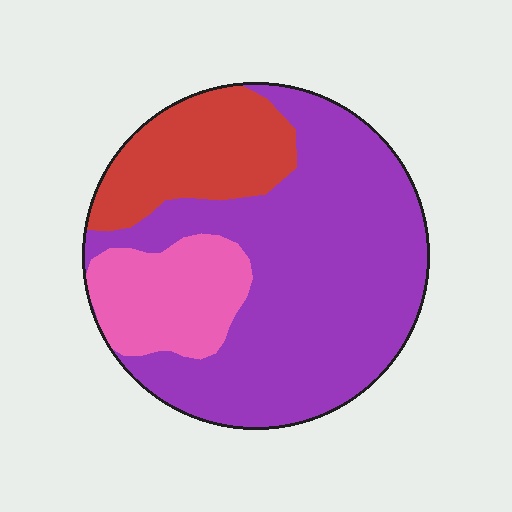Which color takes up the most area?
Purple, at roughly 65%.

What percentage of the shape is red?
Red covers 20% of the shape.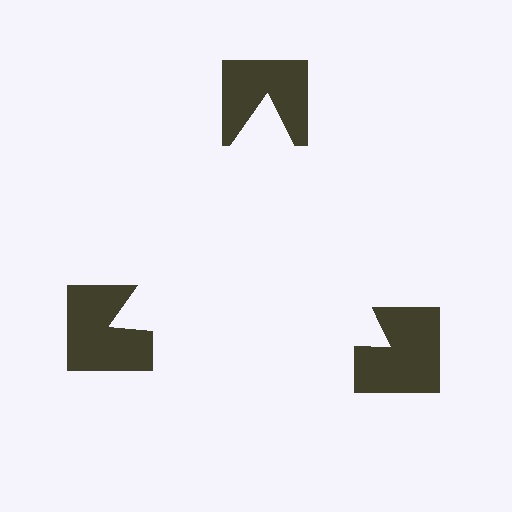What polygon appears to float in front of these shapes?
An illusory triangle — its edges are inferred from the aligned wedge cuts in the notched squares, not physically drawn.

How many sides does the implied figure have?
3 sides.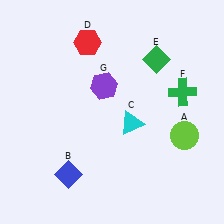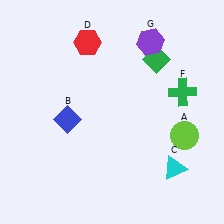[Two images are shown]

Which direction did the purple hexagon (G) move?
The purple hexagon (G) moved right.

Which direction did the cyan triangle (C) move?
The cyan triangle (C) moved down.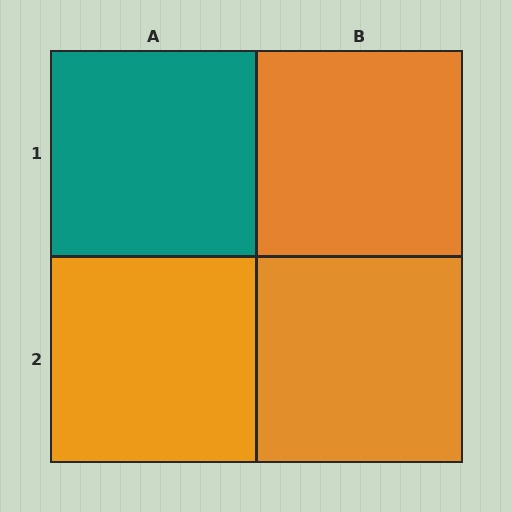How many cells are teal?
1 cell is teal.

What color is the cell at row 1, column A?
Teal.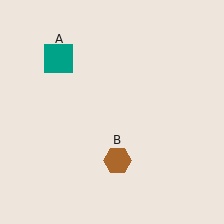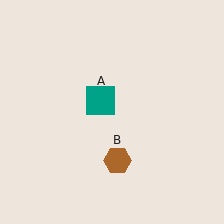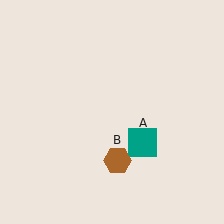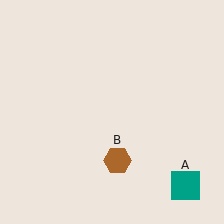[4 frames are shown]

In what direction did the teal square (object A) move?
The teal square (object A) moved down and to the right.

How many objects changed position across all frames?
1 object changed position: teal square (object A).